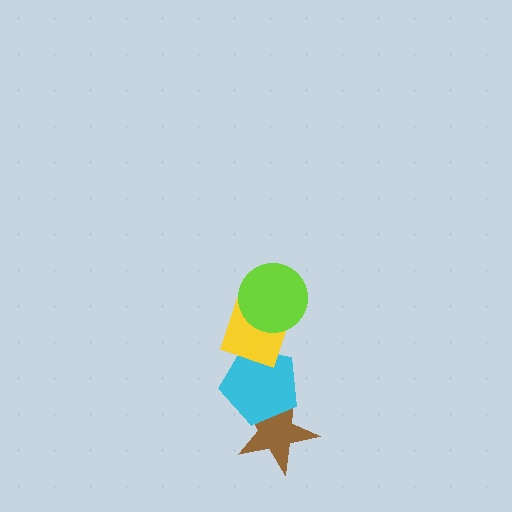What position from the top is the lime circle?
The lime circle is 1st from the top.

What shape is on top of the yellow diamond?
The lime circle is on top of the yellow diamond.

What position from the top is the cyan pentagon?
The cyan pentagon is 3rd from the top.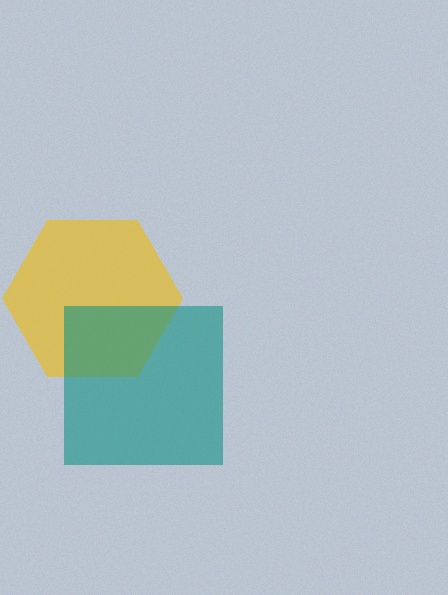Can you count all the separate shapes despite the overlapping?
Yes, there are 2 separate shapes.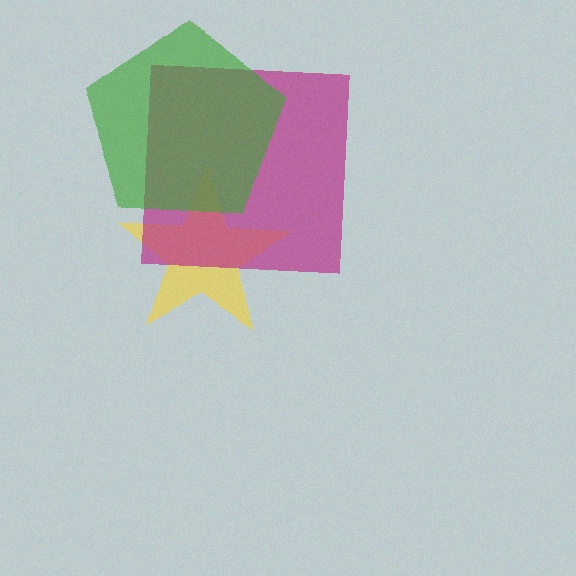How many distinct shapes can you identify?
There are 3 distinct shapes: a yellow star, a magenta square, a green pentagon.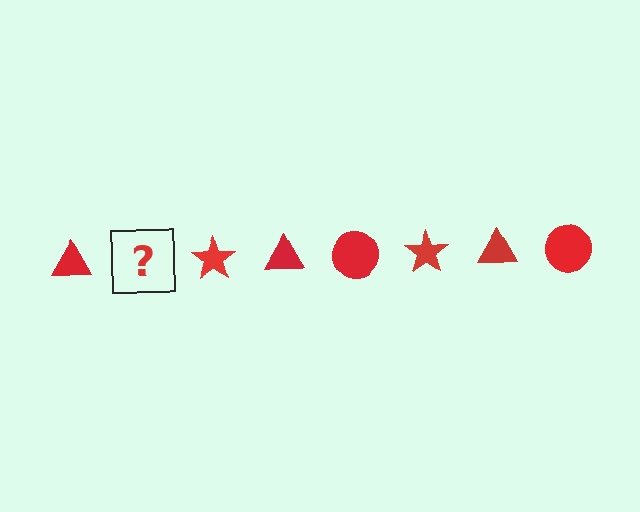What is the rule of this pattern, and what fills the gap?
The rule is that the pattern cycles through triangle, circle, star shapes in red. The gap should be filled with a red circle.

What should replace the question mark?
The question mark should be replaced with a red circle.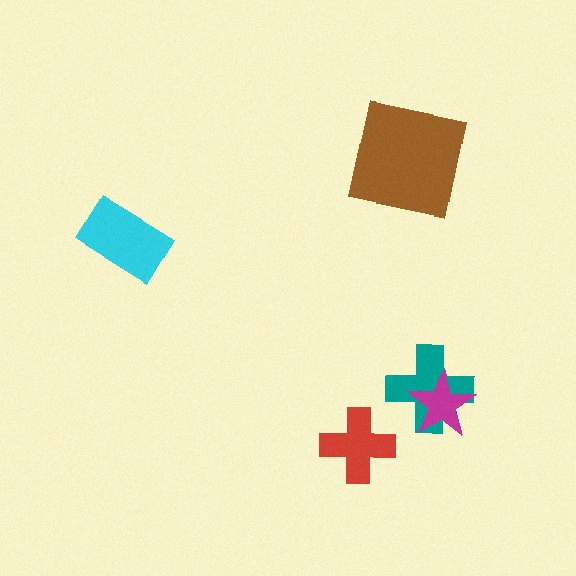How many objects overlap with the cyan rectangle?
0 objects overlap with the cyan rectangle.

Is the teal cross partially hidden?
Yes, it is partially covered by another shape.